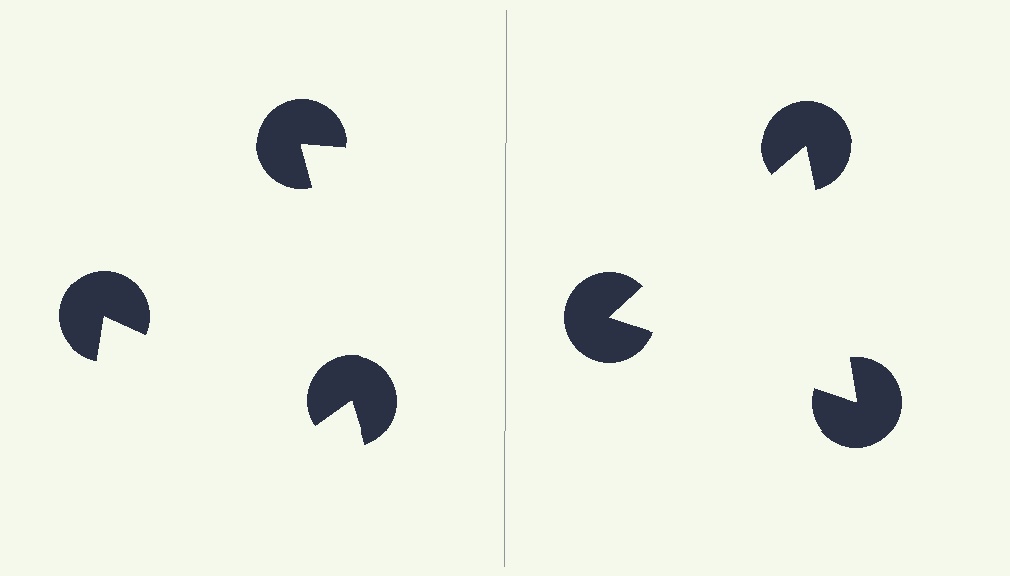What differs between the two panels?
The pac-man discs are positioned identically on both sides; only the wedge orientations differ. On the right they align to a triangle; on the left they are misaligned.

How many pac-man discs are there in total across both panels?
6 — 3 on each side.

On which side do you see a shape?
An illusory triangle appears on the right side. On the left side the wedge cuts are rotated, so no coherent shape forms.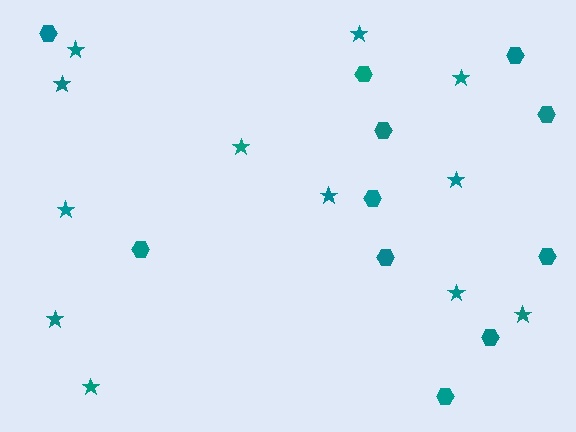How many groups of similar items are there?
There are 2 groups: one group of stars (12) and one group of hexagons (11).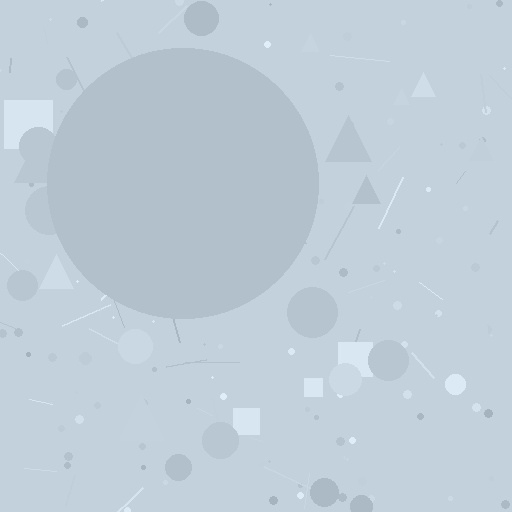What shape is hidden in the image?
A circle is hidden in the image.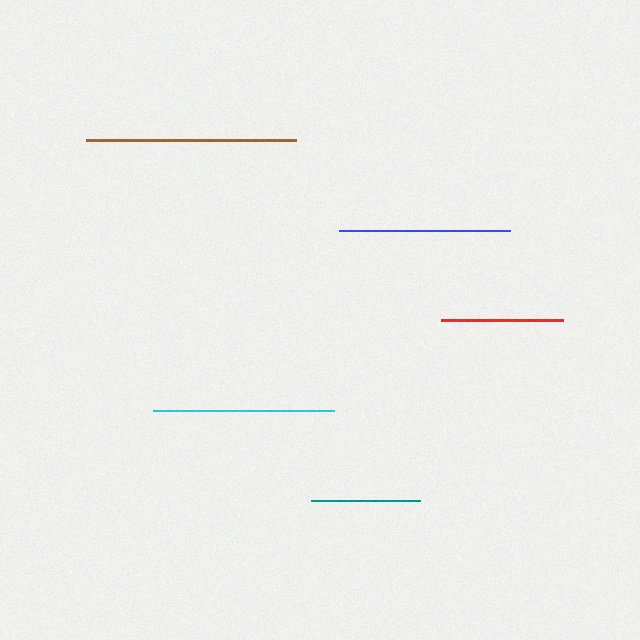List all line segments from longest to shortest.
From longest to shortest: brown, cyan, blue, red, teal.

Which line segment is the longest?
The brown line is the longest at approximately 210 pixels.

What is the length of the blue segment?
The blue segment is approximately 171 pixels long.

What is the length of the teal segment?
The teal segment is approximately 110 pixels long.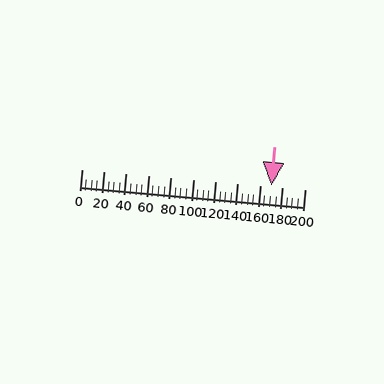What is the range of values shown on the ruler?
The ruler shows values from 0 to 200.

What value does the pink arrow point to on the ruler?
The pink arrow points to approximately 170.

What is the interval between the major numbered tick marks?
The major tick marks are spaced 20 units apart.